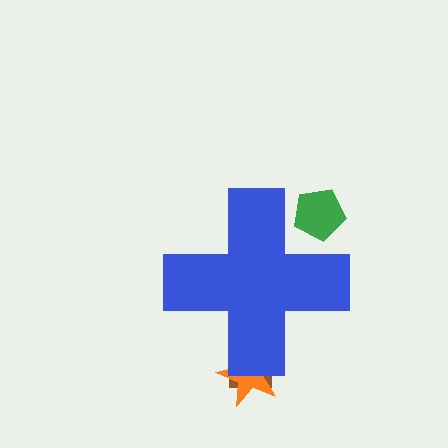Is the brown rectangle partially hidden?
Yes, the brown rectangle is partially hidden behind the blue cross.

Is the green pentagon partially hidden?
Yes, the green pentagon is partially hidden behind the blue cross.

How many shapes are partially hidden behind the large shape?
3 shapes are partially hidden.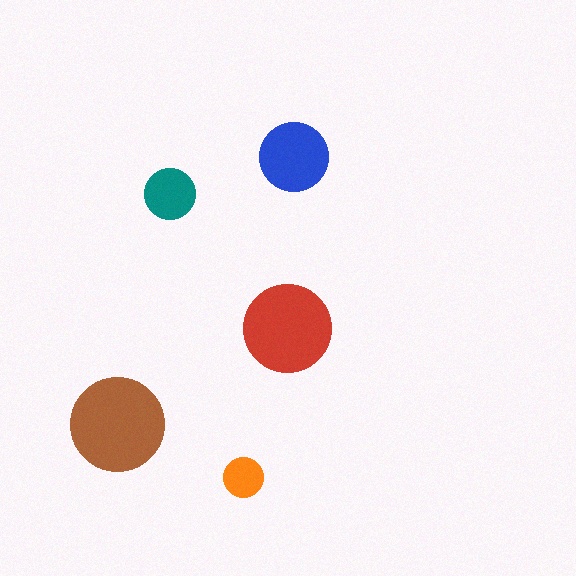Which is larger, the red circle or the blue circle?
The red one.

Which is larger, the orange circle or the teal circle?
The teal one.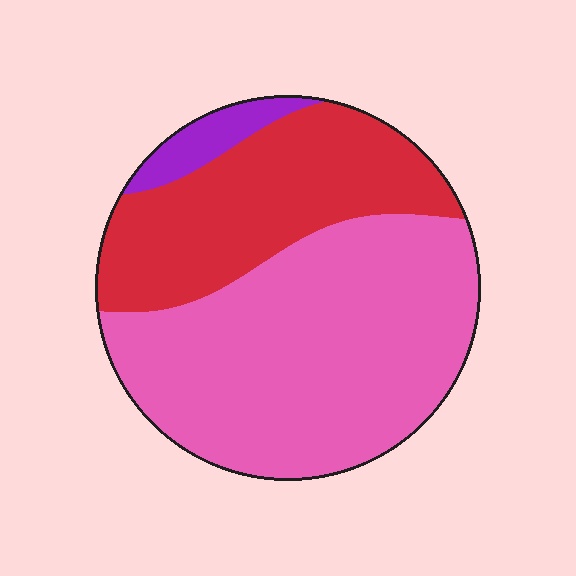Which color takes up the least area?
Purple, at roughly 5%.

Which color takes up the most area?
Pink, at roughly 60%.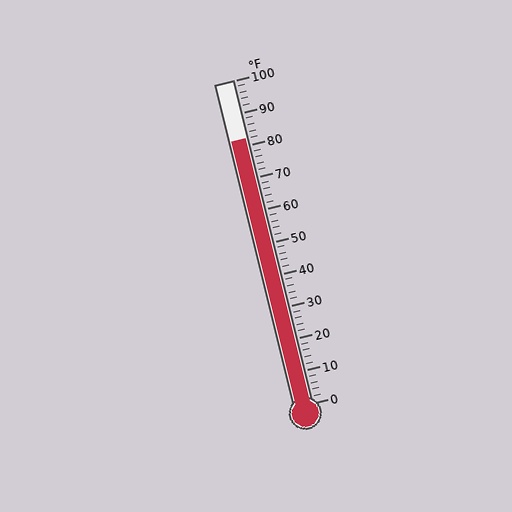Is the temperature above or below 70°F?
The temperature is above 70°F.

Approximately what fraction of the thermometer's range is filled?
The thermometer is filled to approximately 80% of its range.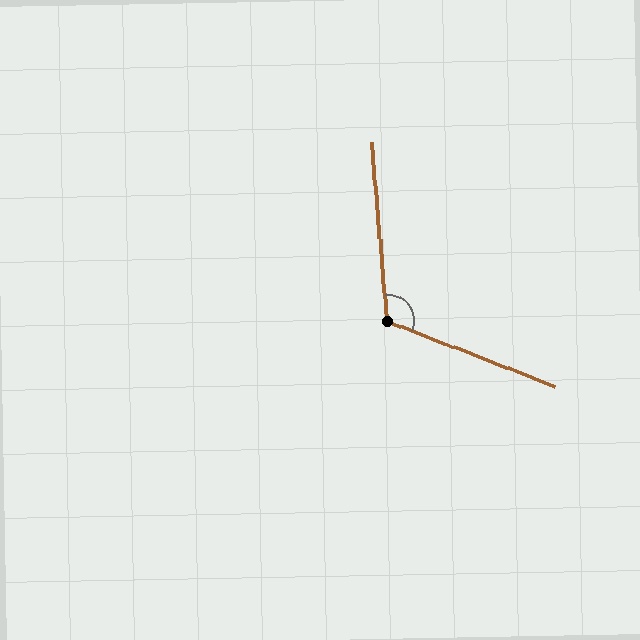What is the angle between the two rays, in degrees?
Approximately 116 degrees.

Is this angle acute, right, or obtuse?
It is obtuse.